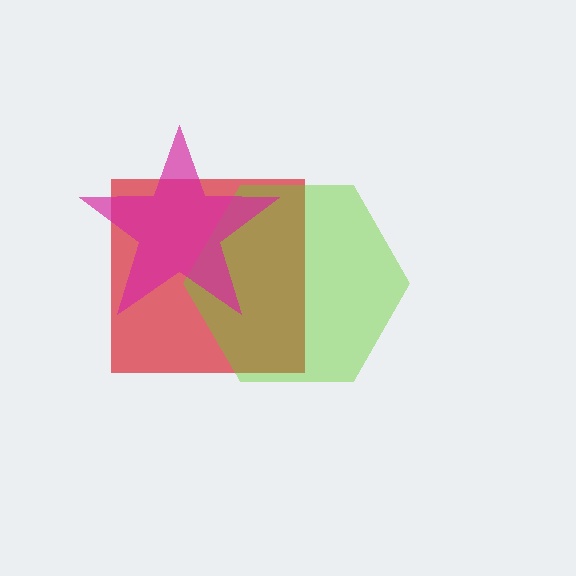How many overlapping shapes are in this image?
There are 3 overlapping shapes in the image.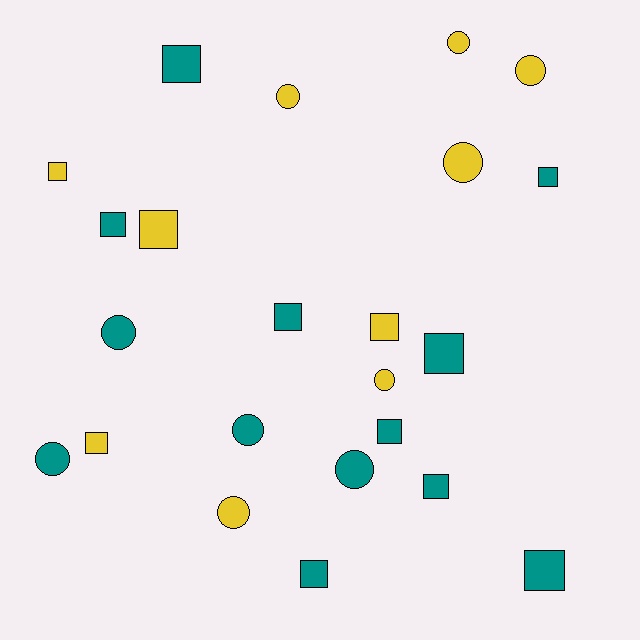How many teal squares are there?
There are 9 teal squares.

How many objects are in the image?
There are 23 objects.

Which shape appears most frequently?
Square, with 13 objects.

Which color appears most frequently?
Teal, with 13 objects.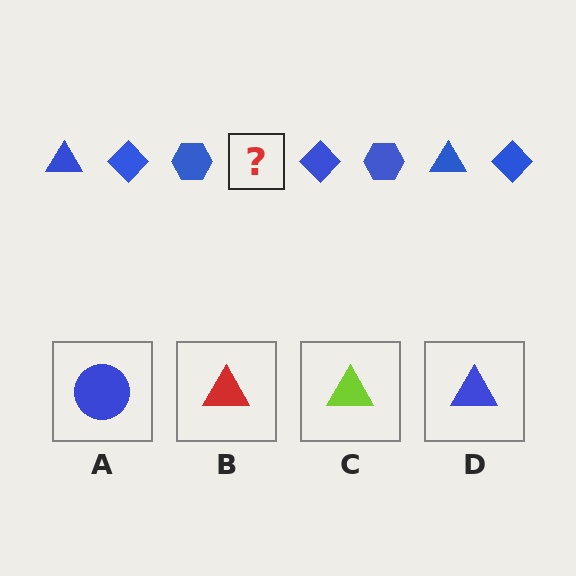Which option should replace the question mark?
Option D.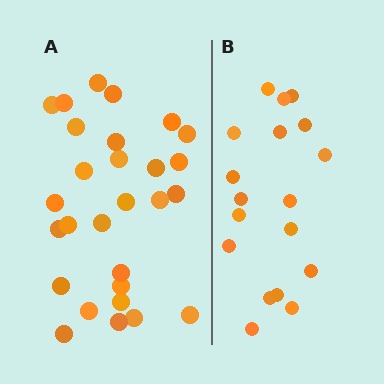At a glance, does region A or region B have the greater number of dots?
Region A (the left region) has more dots.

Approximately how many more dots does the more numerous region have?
Region A has roughly 10 or so more dots than region B.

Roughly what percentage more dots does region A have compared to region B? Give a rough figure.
About 55% more.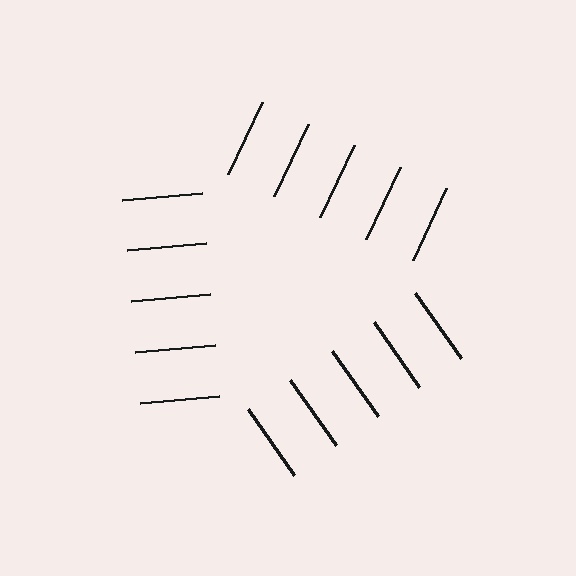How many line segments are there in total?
15 — 5 along each of the 3 edges.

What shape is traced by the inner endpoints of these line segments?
An illusory triangle — the line segments terminate on its edges but no continuous stroke is drawn.